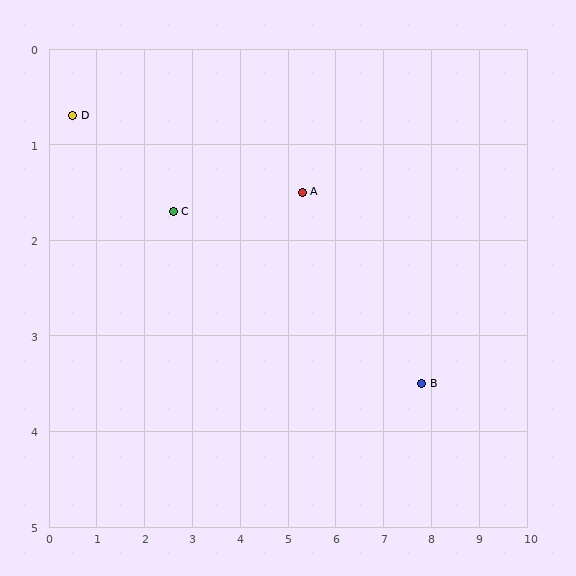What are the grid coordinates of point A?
Point A is at approximately (5.3, 1.5).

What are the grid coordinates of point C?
Point C is at approximately (2.6, 1.7).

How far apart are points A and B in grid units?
Points A and B are about 3.2 grid units apart.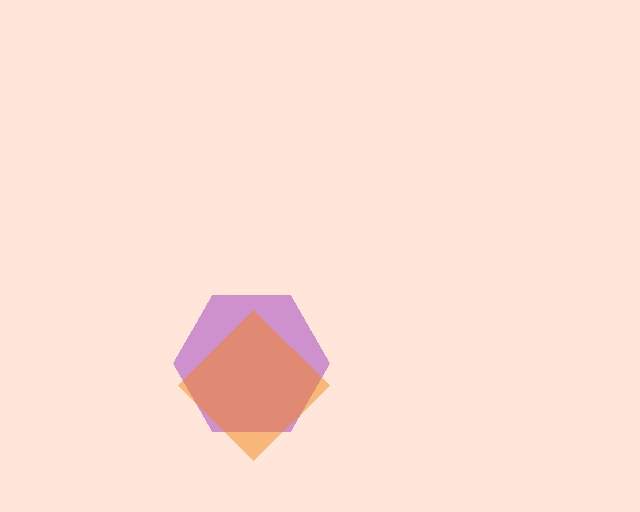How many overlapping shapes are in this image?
There are 2 overlapping shapes in the image.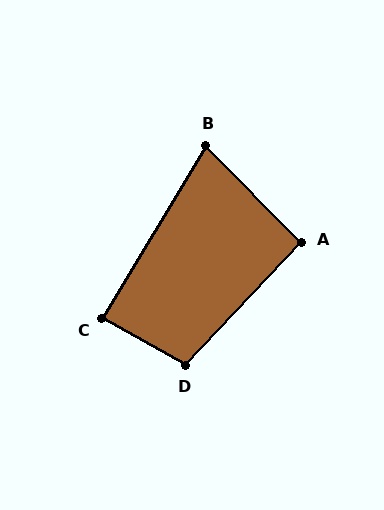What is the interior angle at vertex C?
Approximately 88 degrees (approximately right).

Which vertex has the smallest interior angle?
B, at approximately 76 degrees.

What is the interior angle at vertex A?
Approximately 92 degrees (approximately right).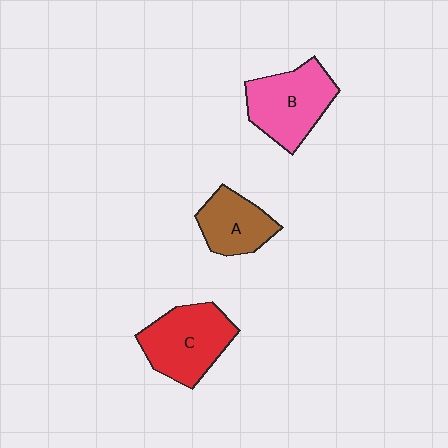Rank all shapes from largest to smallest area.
From largest to smallest: C (red), B (pink), A (brown).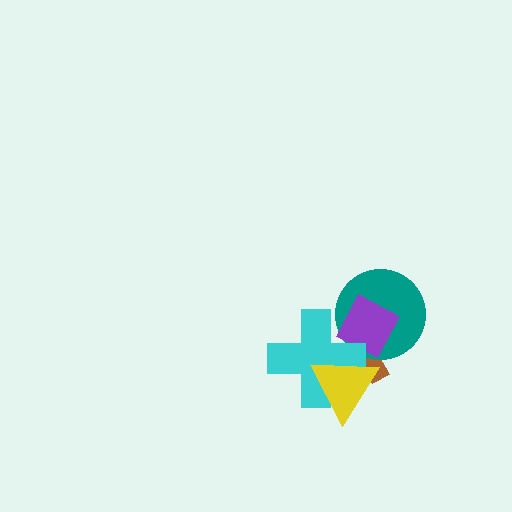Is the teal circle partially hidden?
Yes, it is partially covered by another shape.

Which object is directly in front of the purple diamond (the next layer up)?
The cyan cross is directly in front of the purple diamond.